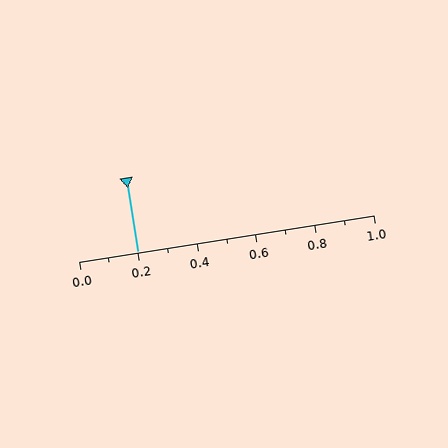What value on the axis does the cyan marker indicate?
The marker indicates approximately 0.2.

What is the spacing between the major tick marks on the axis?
The major ticks are spaced 0.2 apart.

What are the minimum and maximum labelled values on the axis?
The axis runs from 0.0 to 1.0.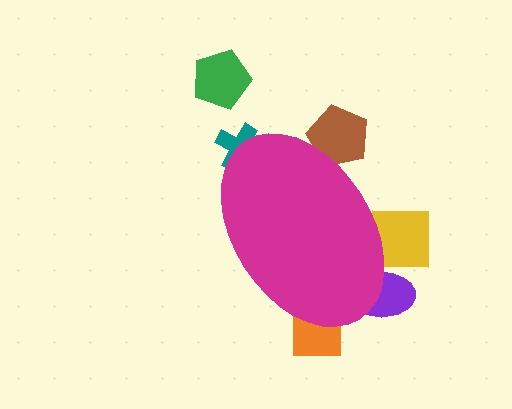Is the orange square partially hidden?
Yes, the orange square is partially hidden behind the magenta ellipse.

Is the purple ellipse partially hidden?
Yes, the purple ellipse is partially hidden behind the magenta ellipse.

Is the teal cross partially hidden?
Yes, the teal cross is partially hidden behind the magenta ellipse.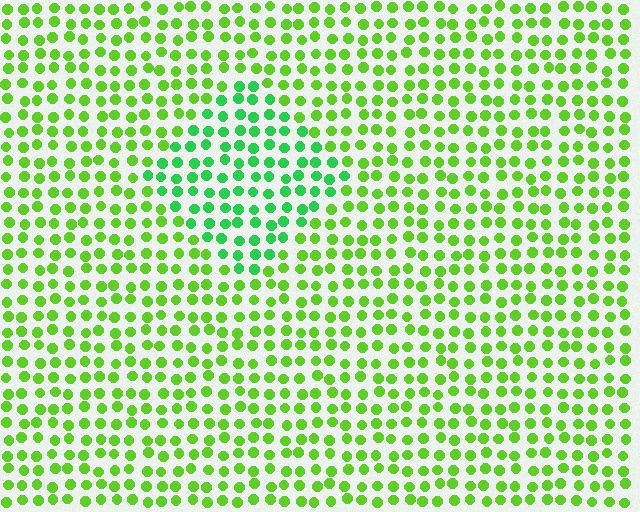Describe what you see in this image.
The image is filled with small lime elements in a uniform arrangement. A diamond-shaped region is visible where the elements are tinted to a slightly different hue, forming a subtle color boundary.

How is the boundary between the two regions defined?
The boundary is defined purely by a slight shift in hue (about 34 degrees). Spacing, size, and orientation are identical on both sides.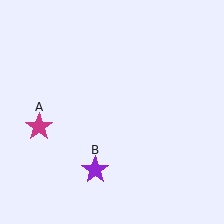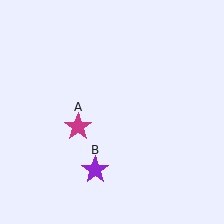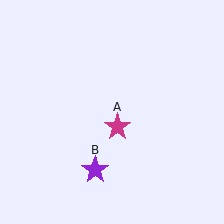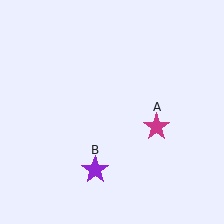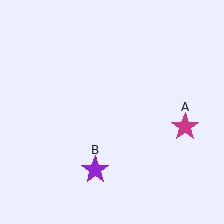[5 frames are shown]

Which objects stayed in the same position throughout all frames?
Purple star (object B) remained stationary.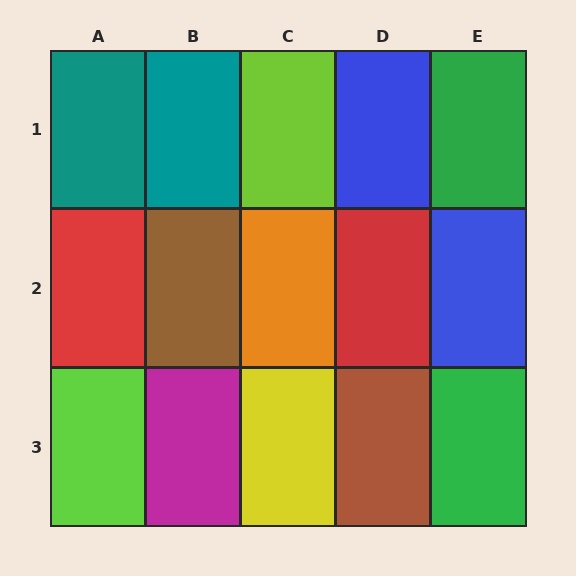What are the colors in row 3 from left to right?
Lime, magenta, yellow, brown, green.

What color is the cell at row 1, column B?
Teal.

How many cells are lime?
2 cells are lime.